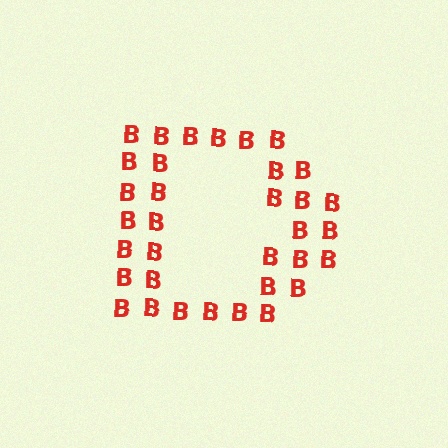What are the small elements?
The small elements are letter B's.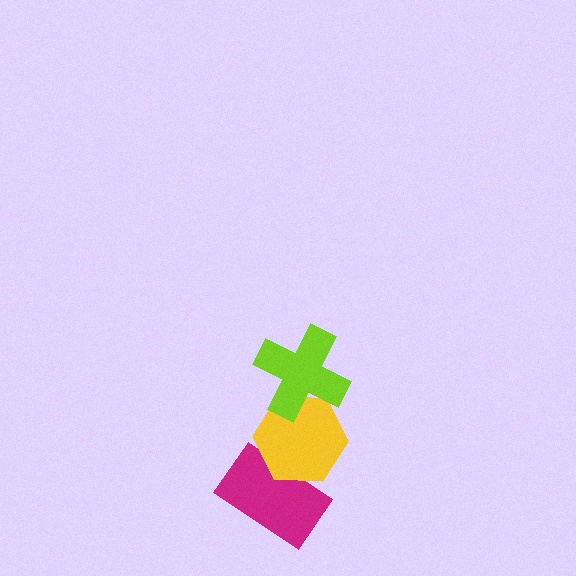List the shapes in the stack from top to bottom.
From top to bottom: the lime cross, the yellow hexagon, the magenta rectangle.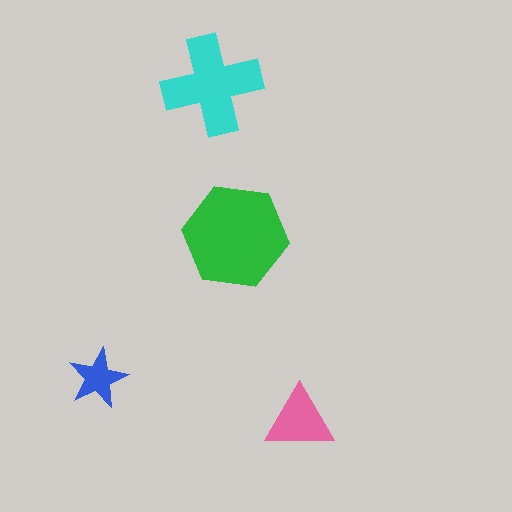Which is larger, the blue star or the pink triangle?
The pink triangle.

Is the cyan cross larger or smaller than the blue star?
Larger.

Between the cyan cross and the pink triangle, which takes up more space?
The cyan cross.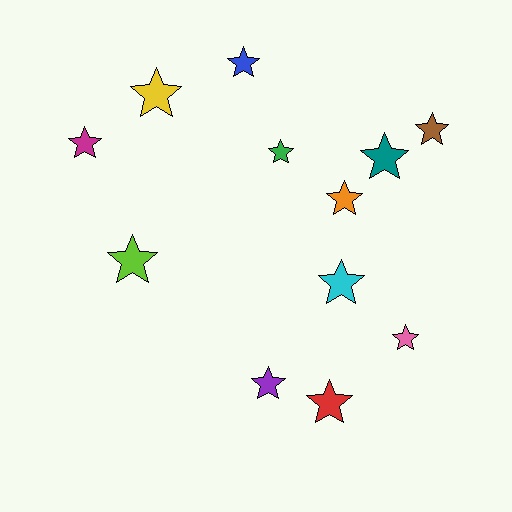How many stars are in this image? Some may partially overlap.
There are 12 stars.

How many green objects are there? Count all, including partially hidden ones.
There is 1 green object.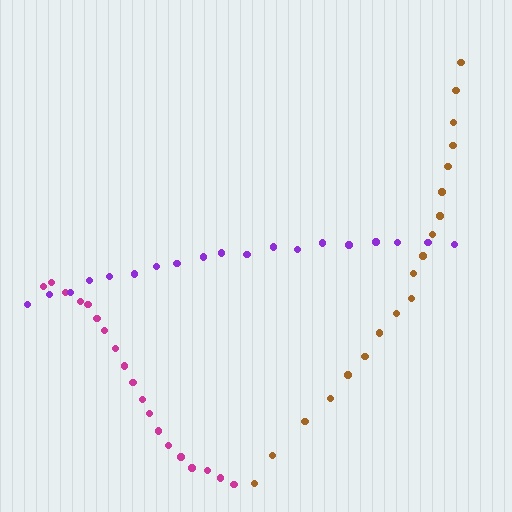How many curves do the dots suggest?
There are 3 distinct paths.